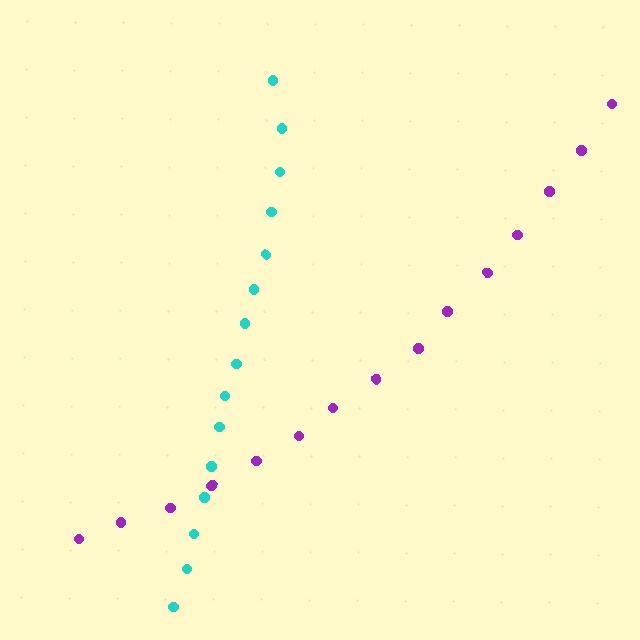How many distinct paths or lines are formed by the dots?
There are 2 distinct paths.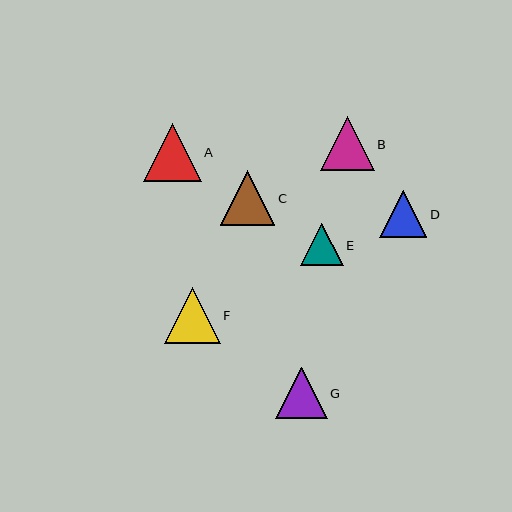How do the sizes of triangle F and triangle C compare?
Triangle F and triangle C are approximately the same size.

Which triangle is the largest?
Triangle A is the largest with a size of approximately 58 pixels.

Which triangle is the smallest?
Triangle E is the smallest with a size of approximately 42 pixels.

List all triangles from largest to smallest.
From largest to smallest: A, F, C, B, G, D, E.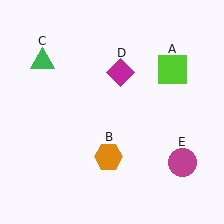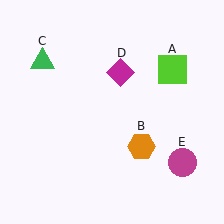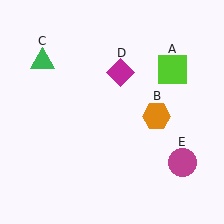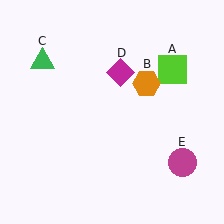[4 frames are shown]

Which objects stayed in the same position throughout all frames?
Lime square (object A) and green triangle (object C) and magenta diamond (object D) and magenta circle (object E) remained stationary.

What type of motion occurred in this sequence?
The orange hexagon (object B) rotated counterclockwise around the center of the scene.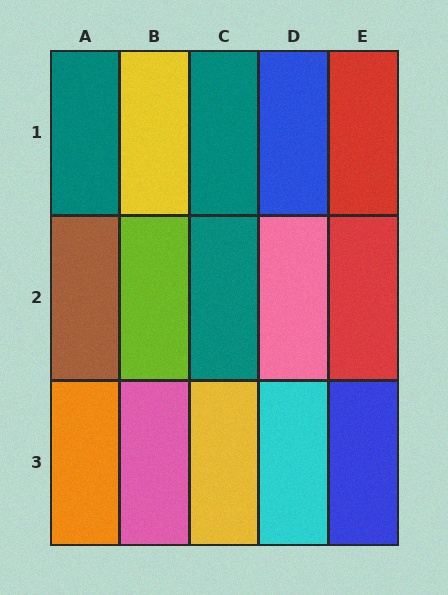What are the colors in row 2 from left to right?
Brown, lime, teal, pink, red.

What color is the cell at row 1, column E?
Red.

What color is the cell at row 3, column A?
Orange.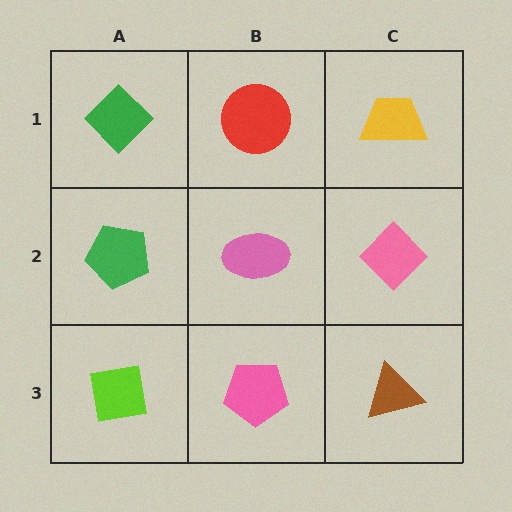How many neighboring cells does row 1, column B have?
3.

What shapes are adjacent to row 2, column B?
A red circle (row 1, column B), a pink pentagon (row 3, column B), a green pentagon (row 2, column A), a pink diamond (row 2, column C).